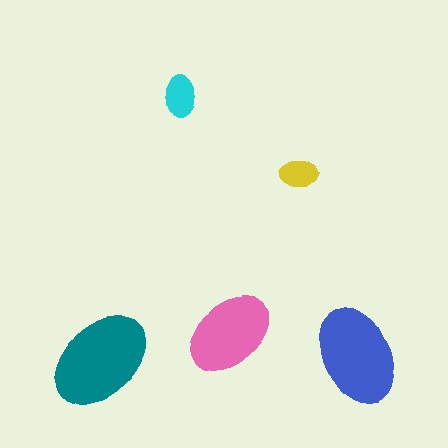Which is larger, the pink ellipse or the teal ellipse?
The teal one.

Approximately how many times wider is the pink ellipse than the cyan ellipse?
About 2 times wider.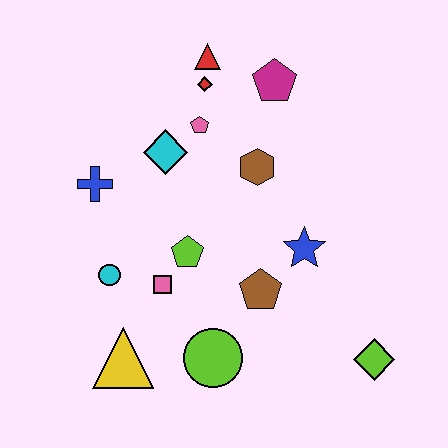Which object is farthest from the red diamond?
The lime diamond is farthest from the red diamond.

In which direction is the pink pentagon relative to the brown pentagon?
The pink pentagon is above the brown pentagon.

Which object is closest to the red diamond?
The red triangle is closest to the red diamond.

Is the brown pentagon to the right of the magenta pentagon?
No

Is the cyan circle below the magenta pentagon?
Yes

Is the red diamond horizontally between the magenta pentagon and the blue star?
No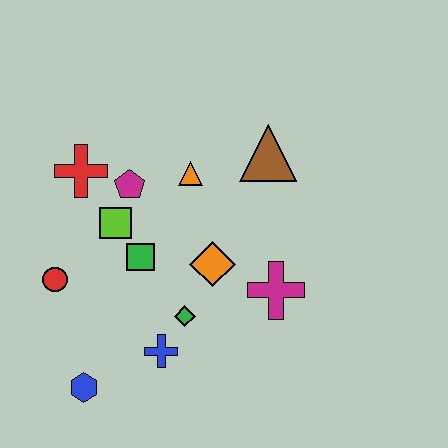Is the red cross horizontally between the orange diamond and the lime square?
No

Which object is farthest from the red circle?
The brown triangle is farthest from the red circle.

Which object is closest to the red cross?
The magenta pentagon is closest to the red cross.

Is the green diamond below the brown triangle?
Yes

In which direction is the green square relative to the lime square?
The green square is below the lime square.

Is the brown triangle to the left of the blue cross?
No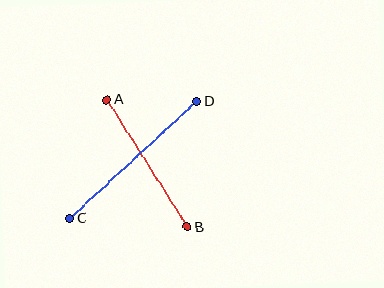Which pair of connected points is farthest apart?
Points C and D are farthest apart.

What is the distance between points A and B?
The distance is approximately 150 pixels.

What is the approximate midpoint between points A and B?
The midpoint is at approximately (147, 163) pixels.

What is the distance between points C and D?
The distance is approximately 173 pixels.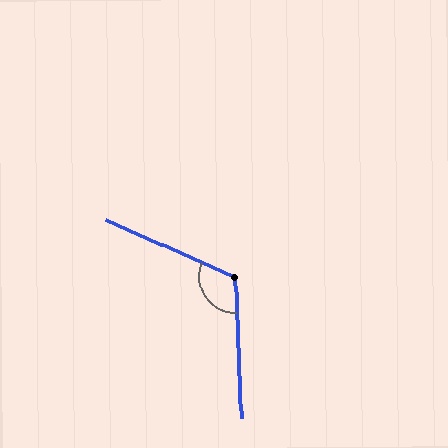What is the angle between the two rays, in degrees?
Approximately 117 degrees.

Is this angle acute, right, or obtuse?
It is obtuse.